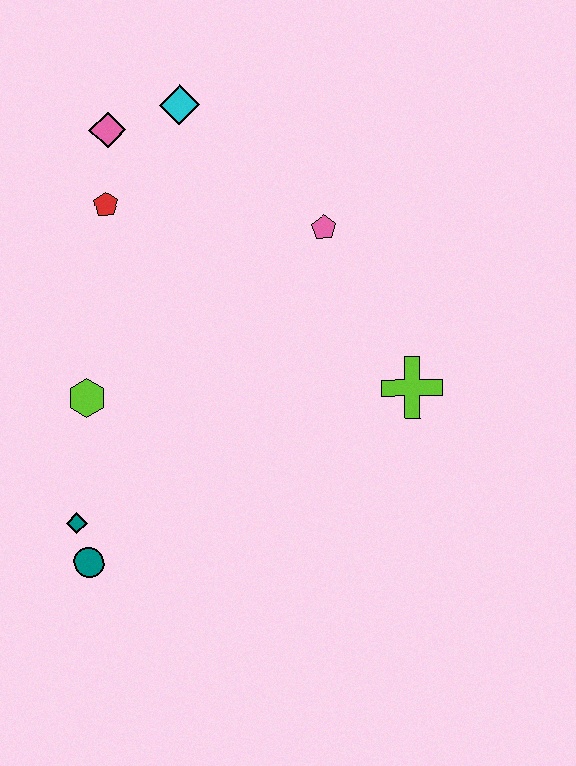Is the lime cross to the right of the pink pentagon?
Yes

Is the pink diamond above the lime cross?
Yes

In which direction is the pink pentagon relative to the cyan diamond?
The pink pentagon is to the right of the cyan diamond.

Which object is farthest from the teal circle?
The cyan diamond is farthest from the teal circle.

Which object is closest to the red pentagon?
The pink diamond is closest to the red pentagon.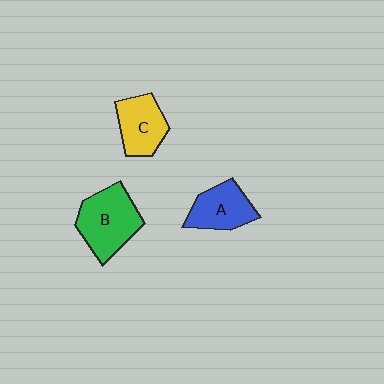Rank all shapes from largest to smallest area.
From largest to smallest: B (green), A (blue), C (yellow).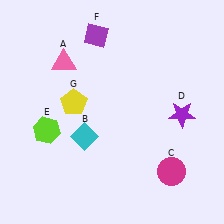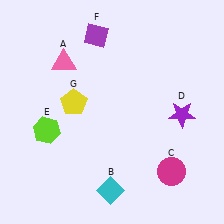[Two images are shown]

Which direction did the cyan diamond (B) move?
The cyan diamond (B) moved down.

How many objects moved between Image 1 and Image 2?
1 object moved between the two images.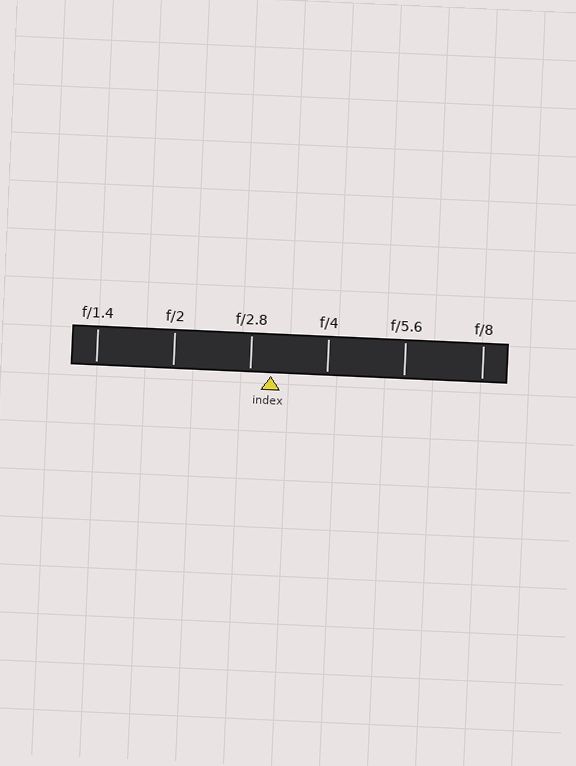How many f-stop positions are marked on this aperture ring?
There are 6 f-stop positions marked.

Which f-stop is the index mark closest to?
The index mark is closest to f/2.8.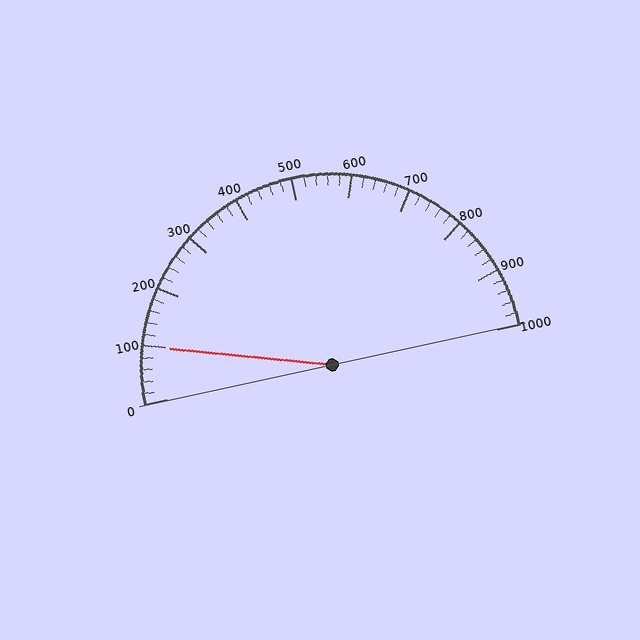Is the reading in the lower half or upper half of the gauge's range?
The reading is in the lower half of the range (0 to 1000).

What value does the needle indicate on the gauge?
The needle indicates approximately 100.